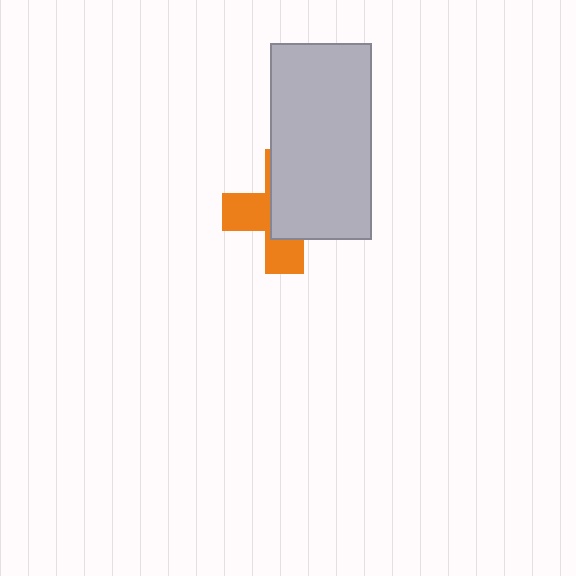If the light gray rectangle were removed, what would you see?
You would see the complete orange cross.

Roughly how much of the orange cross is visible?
A small part of it is visible (roughly 41%).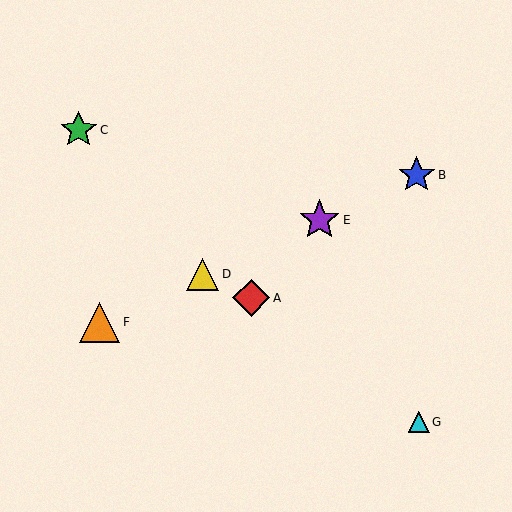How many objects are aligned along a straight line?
4 objects (B, D, E, F) are aligned along a straight line.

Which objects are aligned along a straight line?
Objects B, D, E, F are aligned along a straight line.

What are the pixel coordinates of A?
Object A is at (251, 298).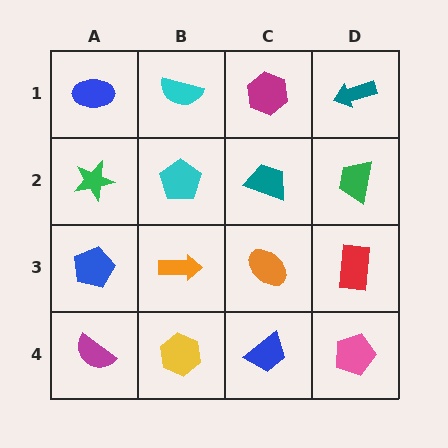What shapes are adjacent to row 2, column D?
A teal arrow (row 1, column D), a red rectangle (row 3, column D), a teal trapezoid (row 2, column C).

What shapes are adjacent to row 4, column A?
A blue pentagon (row 3, column A), a yellow hexagon (row 4, column B).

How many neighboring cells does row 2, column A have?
3.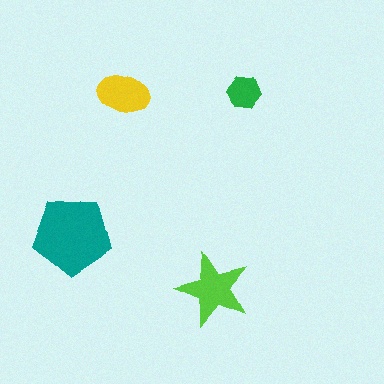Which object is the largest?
The teal pentagon.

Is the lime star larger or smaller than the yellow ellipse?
Larger.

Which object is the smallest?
The green hexagon.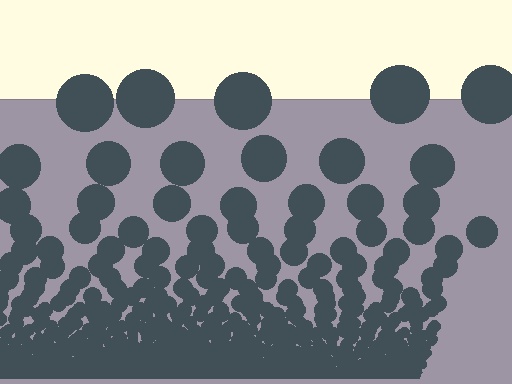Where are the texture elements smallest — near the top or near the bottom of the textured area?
Near the bottom.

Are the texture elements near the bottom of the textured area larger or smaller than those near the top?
Smaller. The gradient is inverted — elements near the bottom are smaller and denser.